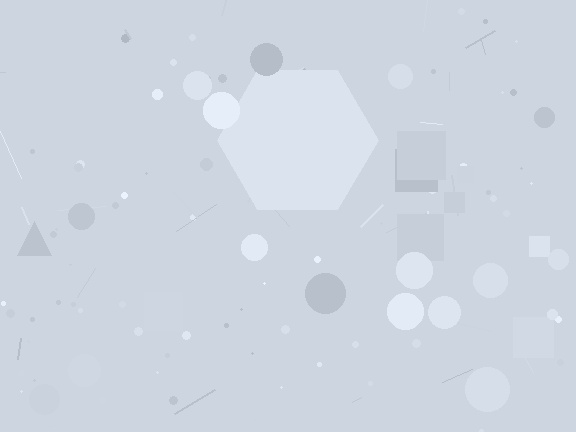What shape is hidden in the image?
A hexagon is hidden in the image.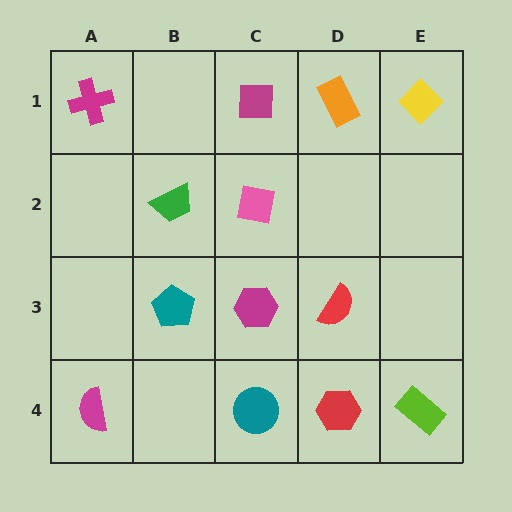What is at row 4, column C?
A teal circle.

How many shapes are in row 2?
2 shapes.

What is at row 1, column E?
A yellow diamond.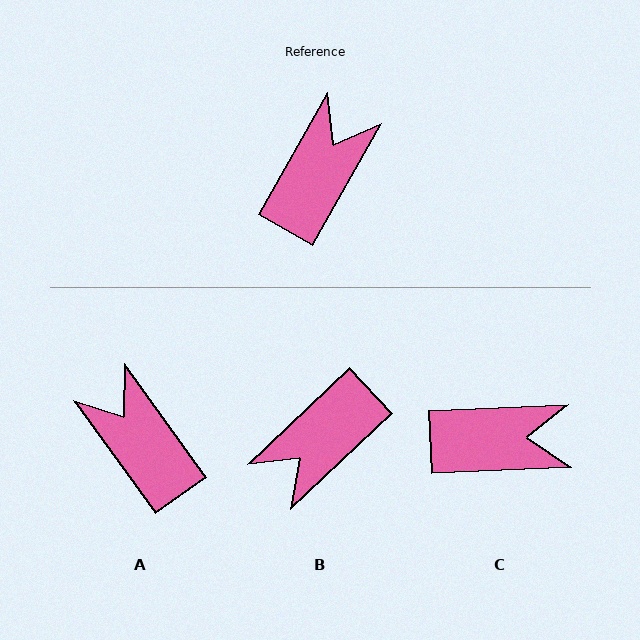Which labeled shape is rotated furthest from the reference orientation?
B, about 163 degrees away.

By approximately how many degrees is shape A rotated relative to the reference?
Approximately 65 degrees counter-clockwise.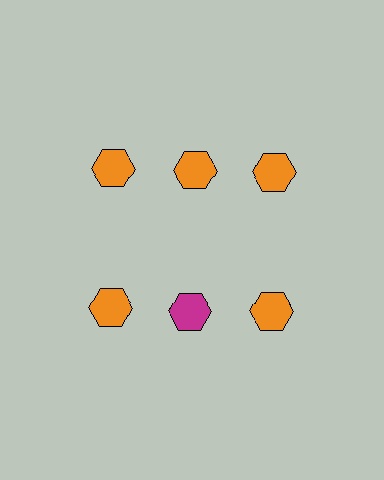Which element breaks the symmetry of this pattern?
The magenta hexagon in the second row, second from left column breaks the symmetry. All other shapes are orange hexagons.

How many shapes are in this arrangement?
There are 6 shapes arranged in a grid pattern.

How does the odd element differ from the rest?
It has a different color: magenta instead of orange.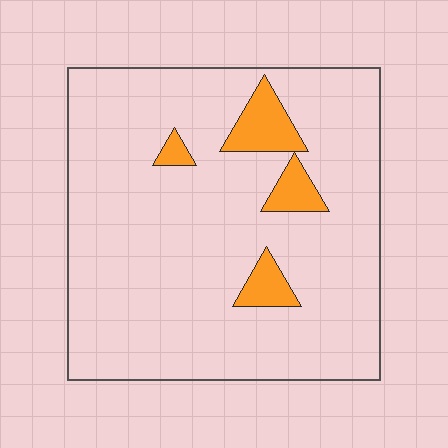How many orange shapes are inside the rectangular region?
4.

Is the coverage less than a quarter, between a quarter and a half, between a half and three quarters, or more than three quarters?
Less than a quarter.